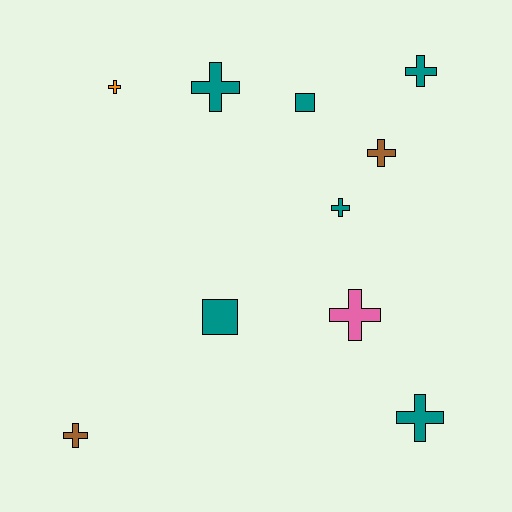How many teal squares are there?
There are 2 teal squares.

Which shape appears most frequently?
Cross, with 8 objects.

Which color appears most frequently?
Teal, with 6 objects.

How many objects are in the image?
There are 10 objects.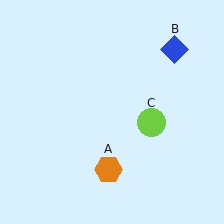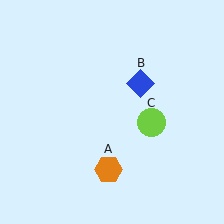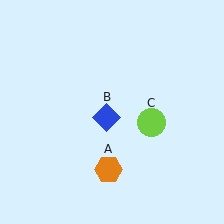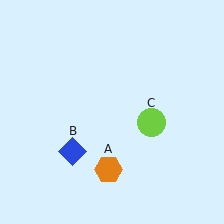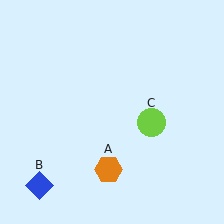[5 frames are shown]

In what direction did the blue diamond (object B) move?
The blue diamond (object B) moved down and to the left.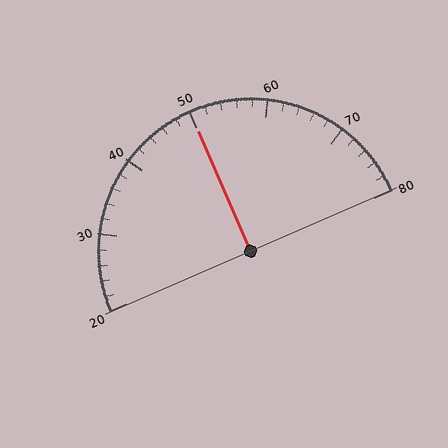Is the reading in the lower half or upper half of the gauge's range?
The reading is in the upper half of the range (20 to 80).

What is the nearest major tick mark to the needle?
The nearest major tick mark is 50.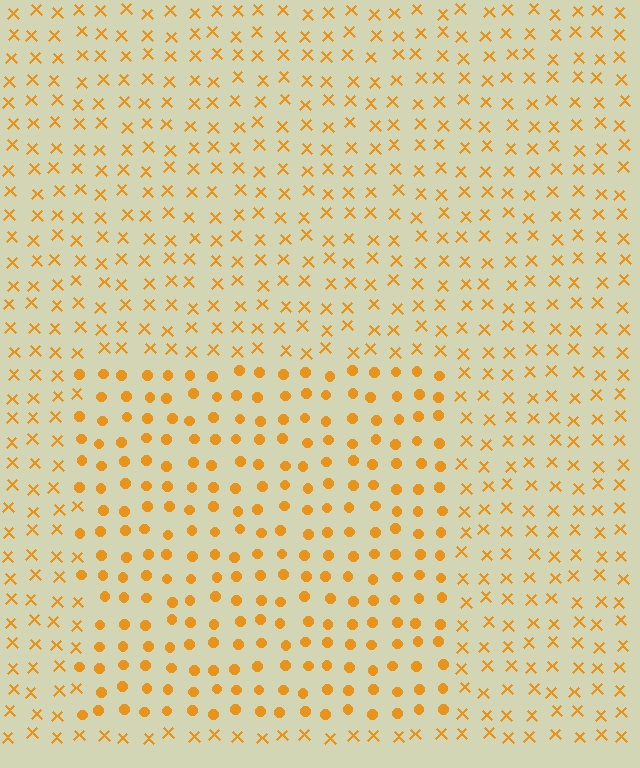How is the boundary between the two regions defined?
The boundary is defined by a change in element shape: circles inside vs. X marks outside. All elements share the same color and spacing.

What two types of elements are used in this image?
The image uses circles inside the rectangle region and X marks outside it.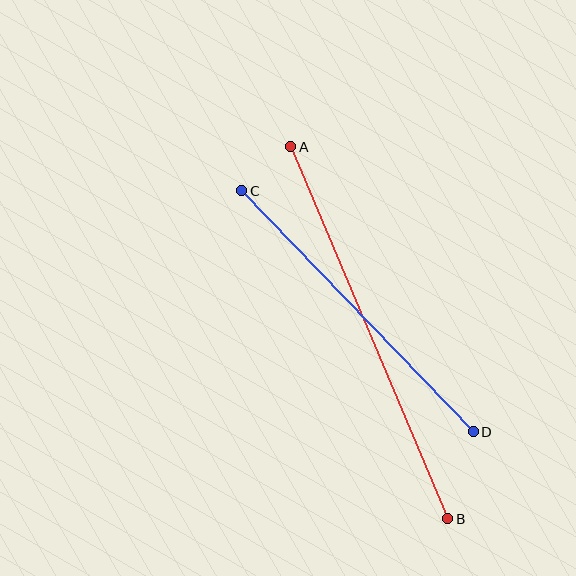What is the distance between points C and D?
The distance is approximately 334 pixels.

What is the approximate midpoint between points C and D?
The midpoint is at approximately (357, 311) pixels.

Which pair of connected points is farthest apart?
Points A and B are farthest apart.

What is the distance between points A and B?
The distance is approximately 404 pixels.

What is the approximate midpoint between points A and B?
The midpoint is at approximately (369, 333) pixels.